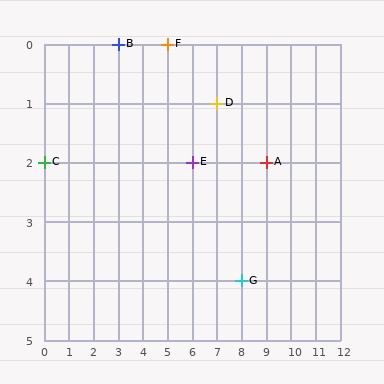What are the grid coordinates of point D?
Point D is at grid coordinates (7, 1).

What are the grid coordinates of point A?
Point A is at grid coordinates (9, 2).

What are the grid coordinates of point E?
Point E is at grid coordinates (6, 2).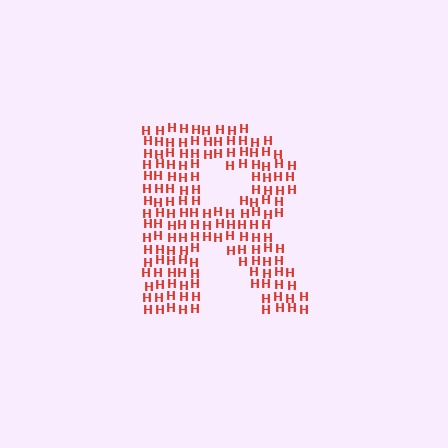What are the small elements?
The small elements are letter H's.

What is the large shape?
The large shape is the letter R.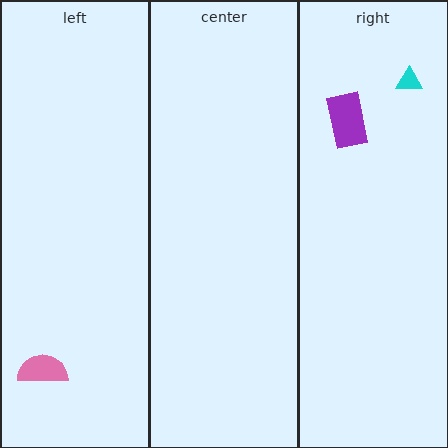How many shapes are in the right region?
2.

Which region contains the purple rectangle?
The right region.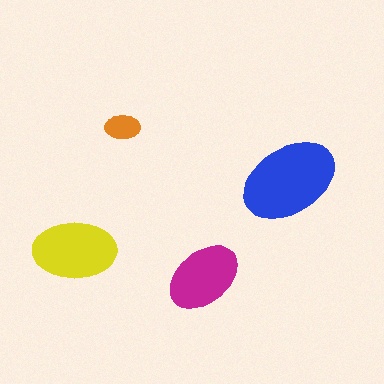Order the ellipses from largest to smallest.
the blue one, the yellow one, the magenta one, the orange one.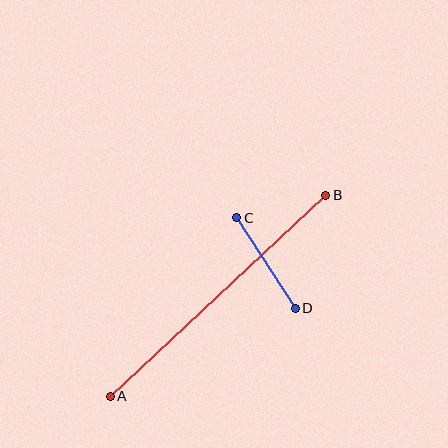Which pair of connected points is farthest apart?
Points A and B are farthest apart.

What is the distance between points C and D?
The distance is approximately 108 pixels.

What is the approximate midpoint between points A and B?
The midpoint is at approximately (218, 296) pixels.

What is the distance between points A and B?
The distance is approximately 295 pixels.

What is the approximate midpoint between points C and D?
The midpoint is at approximately (266, 263) pixels.